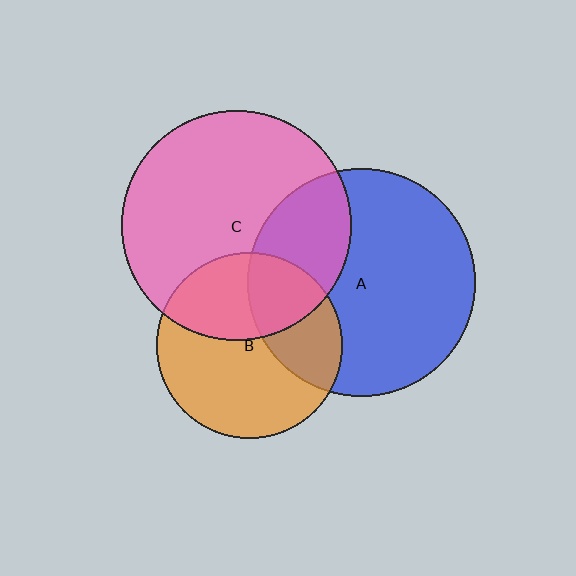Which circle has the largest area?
Circle C (pink).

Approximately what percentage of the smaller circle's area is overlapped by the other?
Approximately 40%.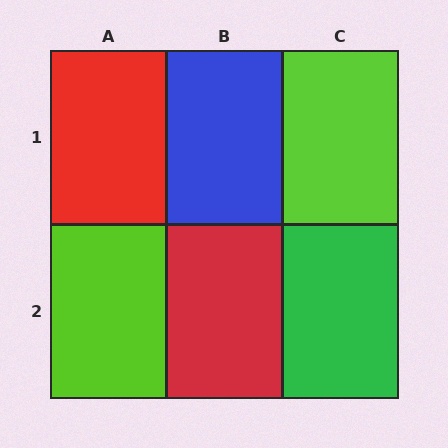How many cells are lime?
2 cells are lime.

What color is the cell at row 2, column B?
Red.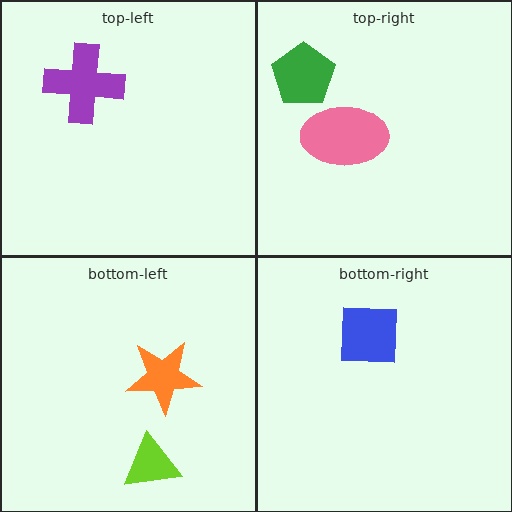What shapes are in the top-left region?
The purple cross.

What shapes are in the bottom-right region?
The blue square.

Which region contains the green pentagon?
The top-right region.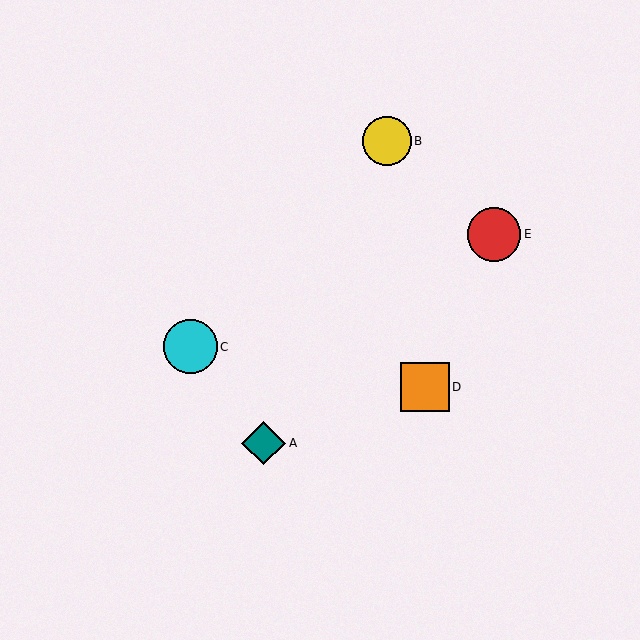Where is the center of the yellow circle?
The center of the yellow circle is at (387, 141).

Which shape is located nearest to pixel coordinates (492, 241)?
The red circle (labeled E) at (494, 234) is nearest to that location.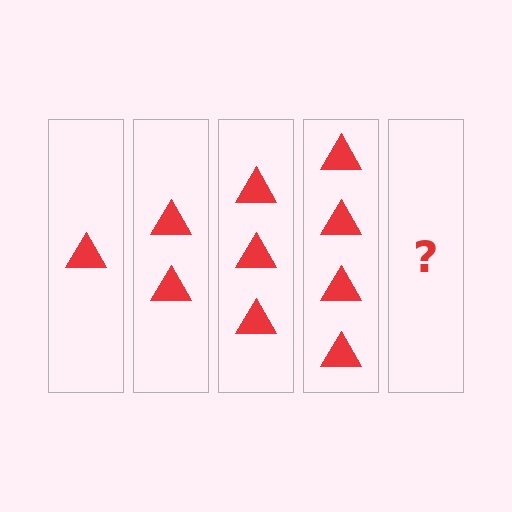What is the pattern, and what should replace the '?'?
The pattern is that each step adds one more triangle. The '?' should be 5 triangles.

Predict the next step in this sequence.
The next step is 5 triangles.